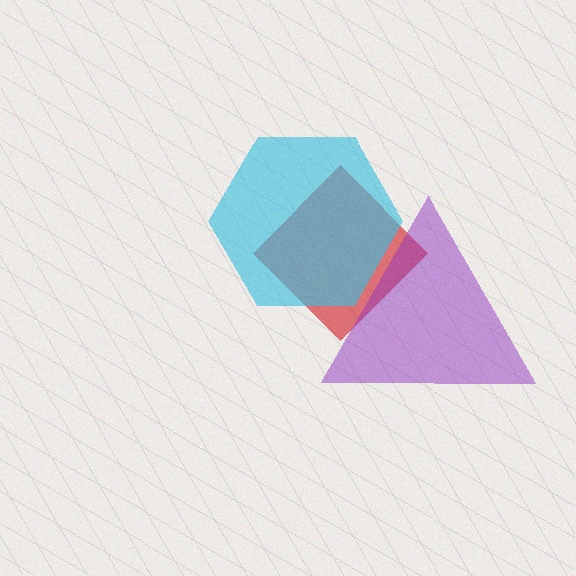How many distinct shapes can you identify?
There are 3 distinct shapes: a red diamond, a purple triangle, a cyan hexagon.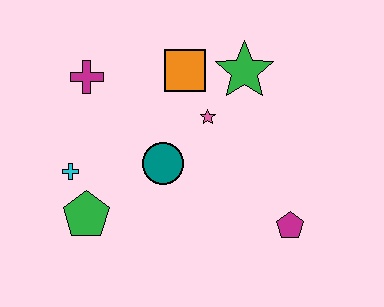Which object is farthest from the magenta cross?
The magenta pentagon is farthest from the magenta cross.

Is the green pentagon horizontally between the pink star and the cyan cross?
Yes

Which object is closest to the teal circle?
The pink star is closest to the teal circle.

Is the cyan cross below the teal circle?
Yes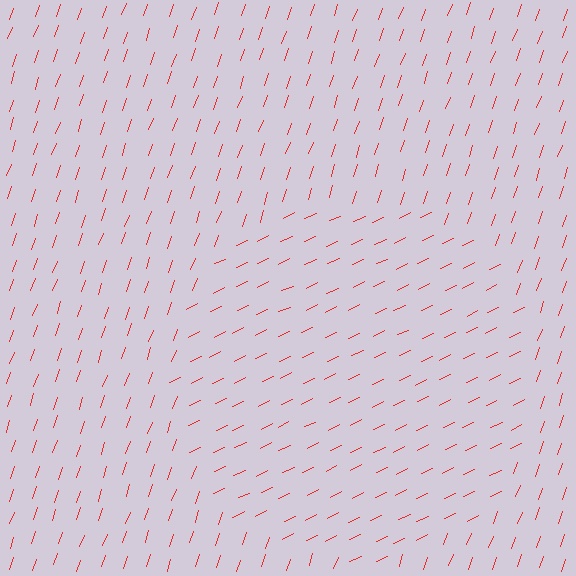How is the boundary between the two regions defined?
The boundary is defined purely by a change in line orientation (approximately 45 degrees difference). All lines are the same color and thickness.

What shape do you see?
I see a circle.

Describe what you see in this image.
The image is filled with small red line segments. A circle region in the image has lines oriented differently from the surrounding lines, creating a visible texture boundary.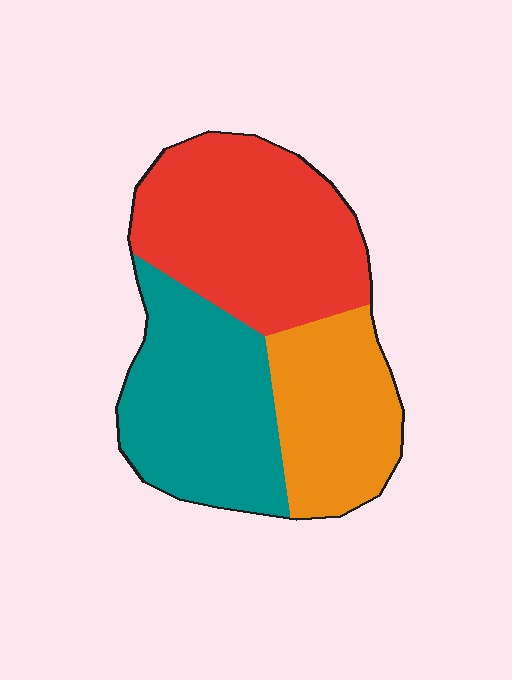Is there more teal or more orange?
Teal.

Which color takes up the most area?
Red, at roughly 40%.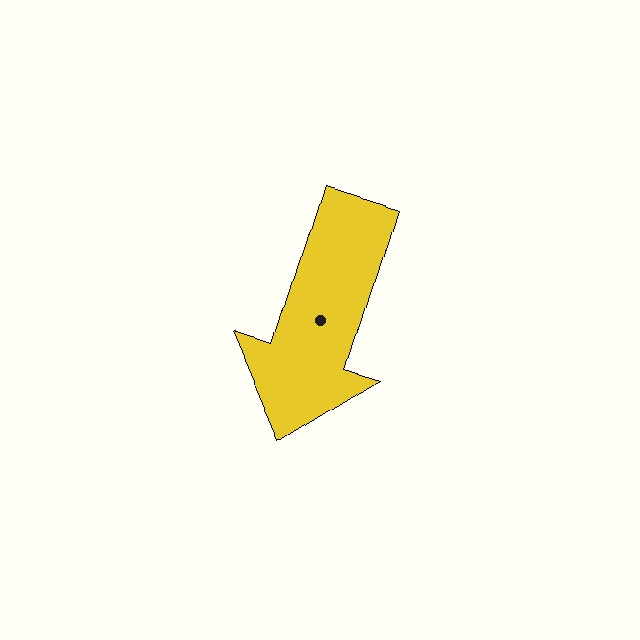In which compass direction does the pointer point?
South.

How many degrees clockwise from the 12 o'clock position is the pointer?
Approximately 197 degrees.